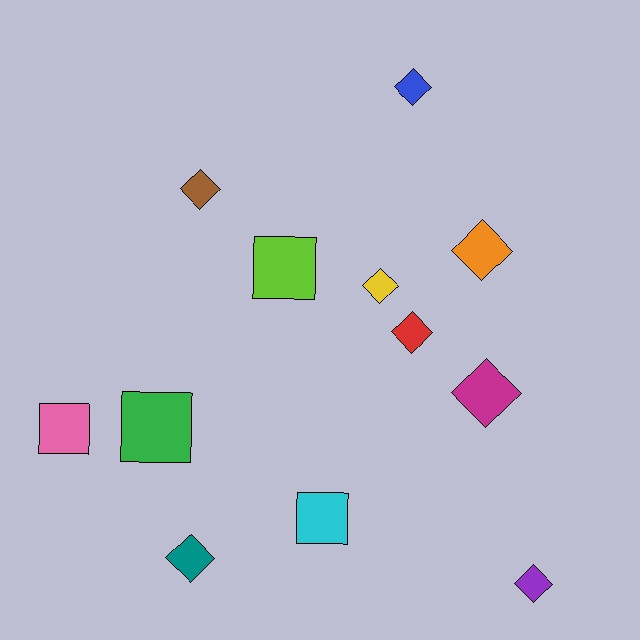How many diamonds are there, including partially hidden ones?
There are 8 diamonds.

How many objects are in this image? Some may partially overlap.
There are 12 objects.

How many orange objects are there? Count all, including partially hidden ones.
There is 1 orange object.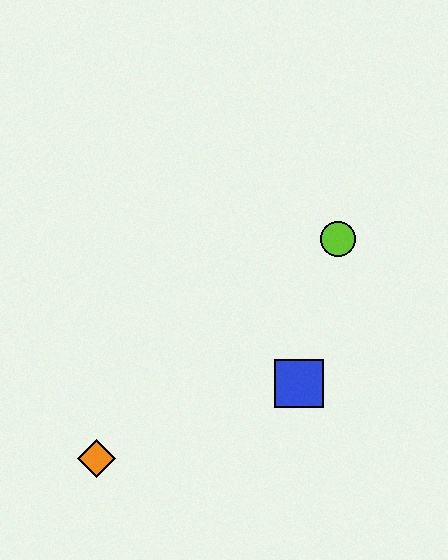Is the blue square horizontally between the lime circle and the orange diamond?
Yes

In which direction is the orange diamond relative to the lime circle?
The orange diamond is to the left of the lime circle.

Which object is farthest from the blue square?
The orange diamond is farthest from the blue square.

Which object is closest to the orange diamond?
The blue square is closest to the orange diamond.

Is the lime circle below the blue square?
No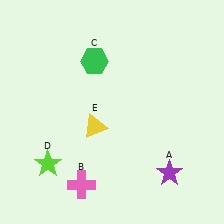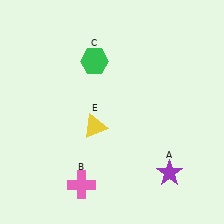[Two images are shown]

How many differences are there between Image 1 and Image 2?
There is 1 difference between the two images.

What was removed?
The lime star (D) was removed in Image 2.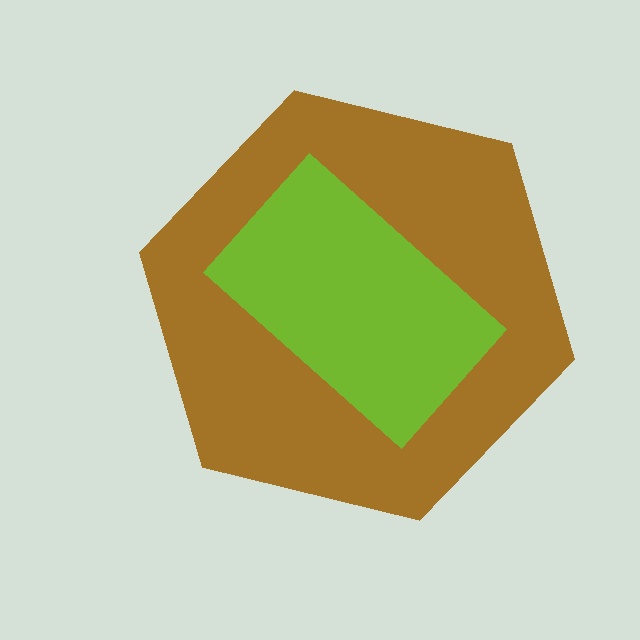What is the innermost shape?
The lime rectangle.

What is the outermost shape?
The brown hexagon.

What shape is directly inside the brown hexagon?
The lime rectangle.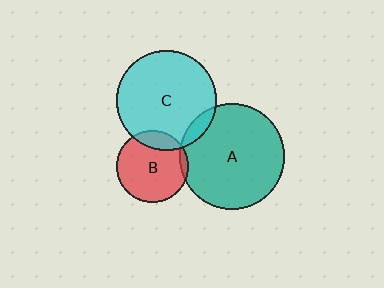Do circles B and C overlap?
Yes.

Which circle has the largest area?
Circle A (teal).